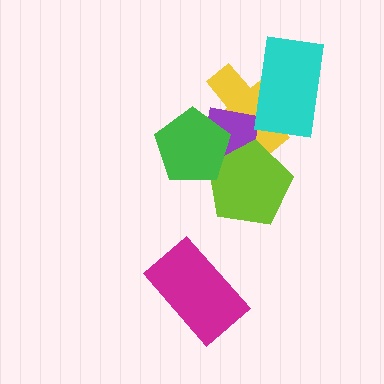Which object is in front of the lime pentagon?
The green pentagon is in front of the lime pentagon.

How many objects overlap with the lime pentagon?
3 objects overlap with the lime pentagon.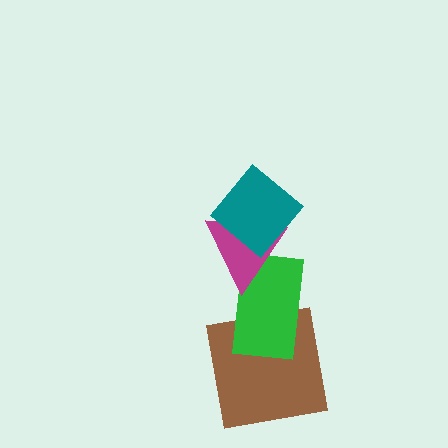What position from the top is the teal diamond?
The teal diamond is 1st from the top.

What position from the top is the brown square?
The brown square is 4th from the top.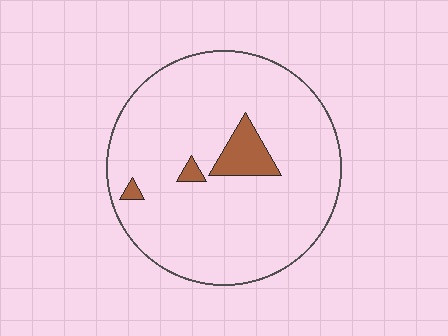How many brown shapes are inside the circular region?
3.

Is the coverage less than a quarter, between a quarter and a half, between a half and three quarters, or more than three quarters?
Less than a quarter.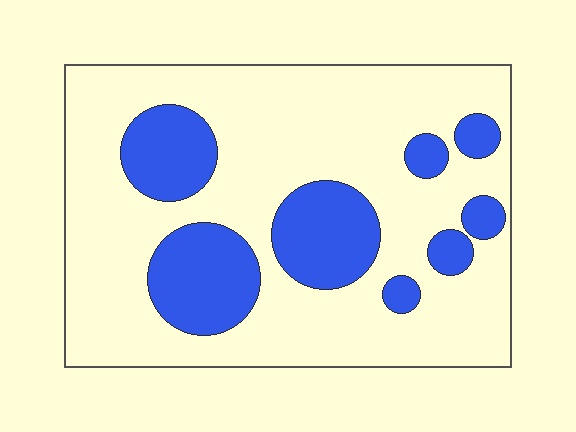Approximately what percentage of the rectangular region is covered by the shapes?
Approximately 25%.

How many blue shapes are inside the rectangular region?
8.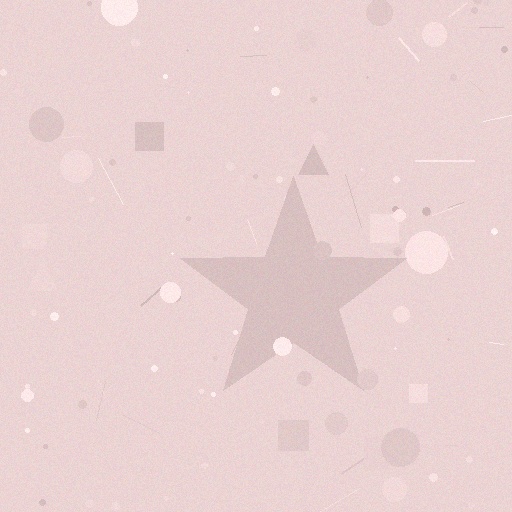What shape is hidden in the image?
A star is hidden in the image.